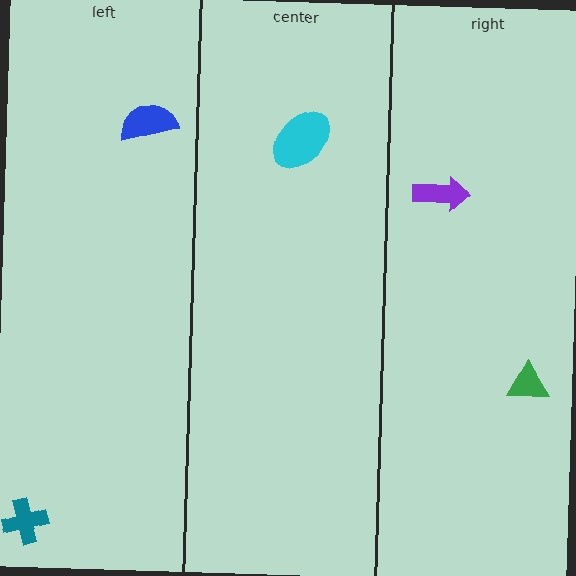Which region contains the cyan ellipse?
The center region.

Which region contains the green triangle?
The right region.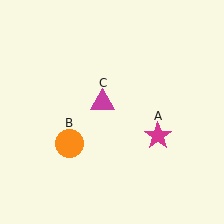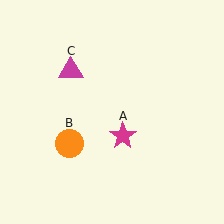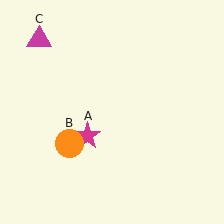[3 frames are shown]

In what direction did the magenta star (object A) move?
The magenta star (object A) moved left.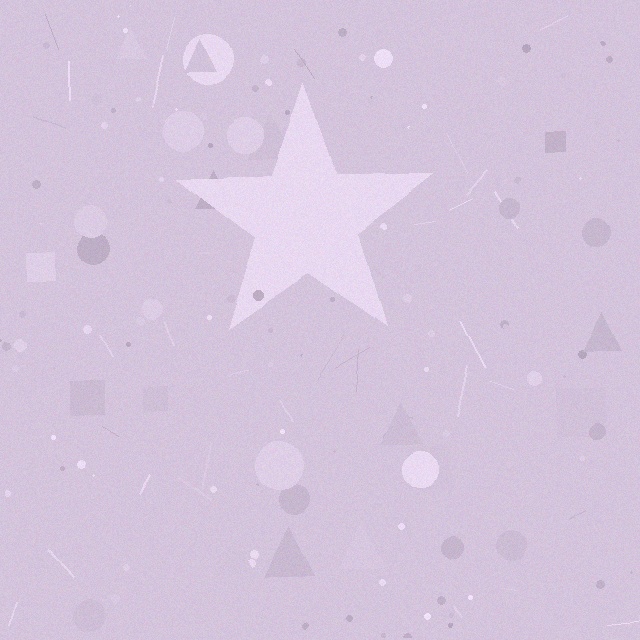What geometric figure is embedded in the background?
A star is embedded in the background.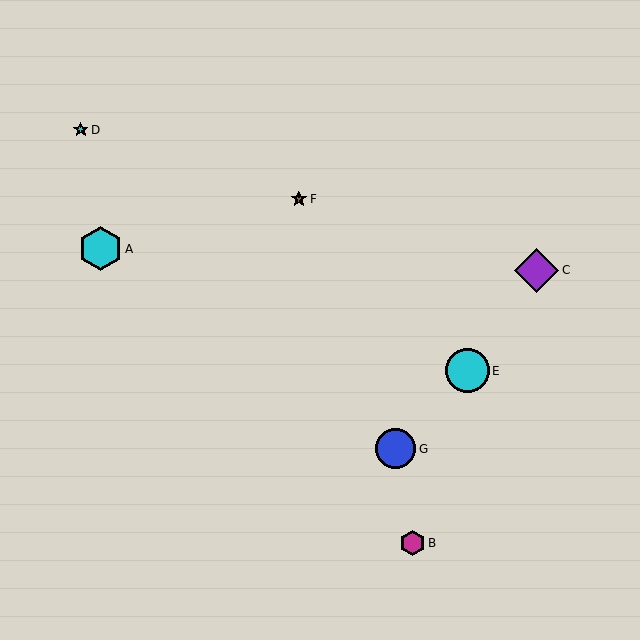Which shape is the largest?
The cyan hexagon (labeled A) is the largest.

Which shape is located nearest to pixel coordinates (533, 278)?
The purple diamond (labeled C) at (537, 270) is nearest to that location.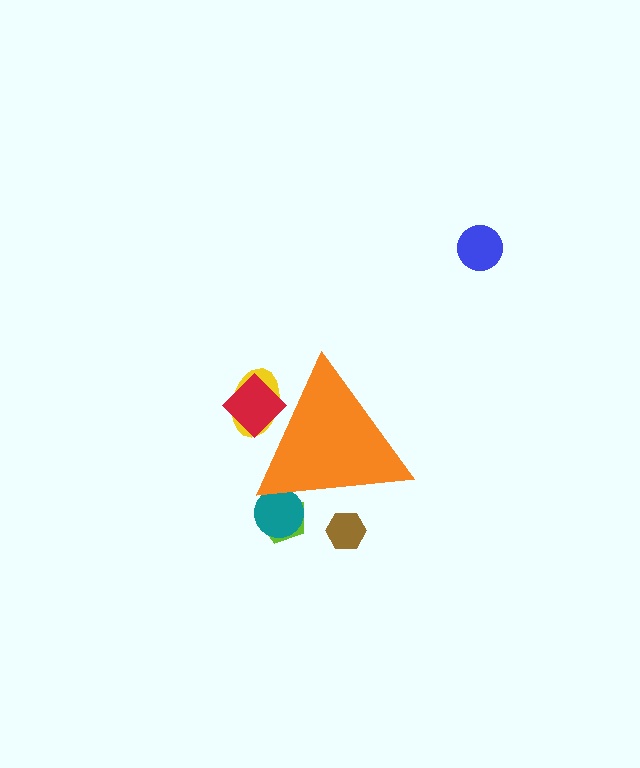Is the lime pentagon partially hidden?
Yes, the lime pentagon is partially hidden behind the orange triangle.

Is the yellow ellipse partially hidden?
Yes, the yellow ellipse is partially hidden behind the orange triangle.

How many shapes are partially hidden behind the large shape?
5 shapes are partially hidden.